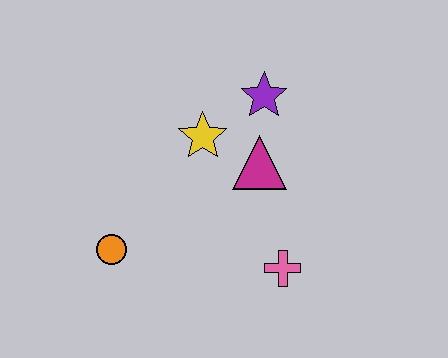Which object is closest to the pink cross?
The magenta triangle is closest to the pink cross.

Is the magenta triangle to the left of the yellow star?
No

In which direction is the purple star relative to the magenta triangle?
The purple star is above the magenta triangle.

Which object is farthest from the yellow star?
The pink cross is farthest from the yellow star.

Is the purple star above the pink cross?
Yes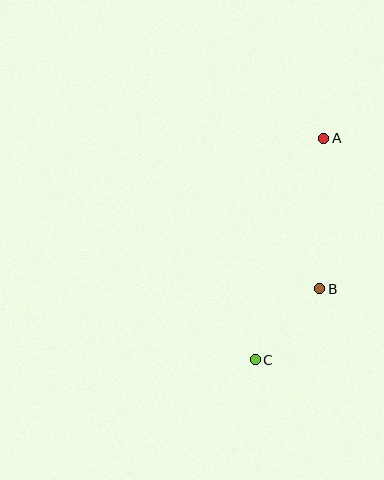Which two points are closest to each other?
Points B and C are closest to each other.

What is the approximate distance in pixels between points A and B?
The distance between A and B is approximately 151 pixels.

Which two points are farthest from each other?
Points A and C are farthest from each other.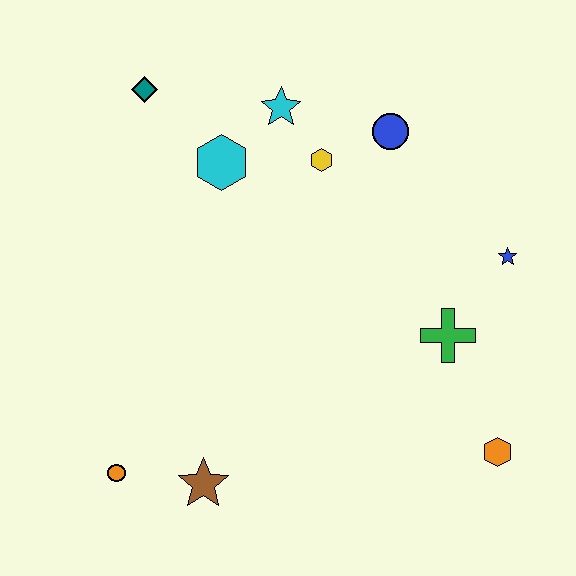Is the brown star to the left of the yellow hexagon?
Yes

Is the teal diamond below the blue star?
No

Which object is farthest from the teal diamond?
The orange hexagon is farthest from the teal diamond.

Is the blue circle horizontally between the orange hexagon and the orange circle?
Yes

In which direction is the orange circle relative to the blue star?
The orange circle is to the left of the blue star.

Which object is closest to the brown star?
The orange circle is closest to the brown star.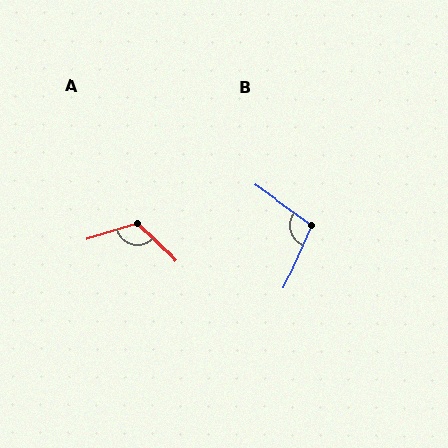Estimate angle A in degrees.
Approximately 120 degrees.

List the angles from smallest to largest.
B (101°), A (120°).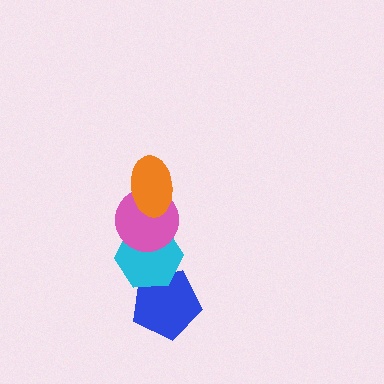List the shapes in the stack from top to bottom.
From top to bottom: the orange ellipse, the pink circle, the cyan hexagon, the blue pentagon.